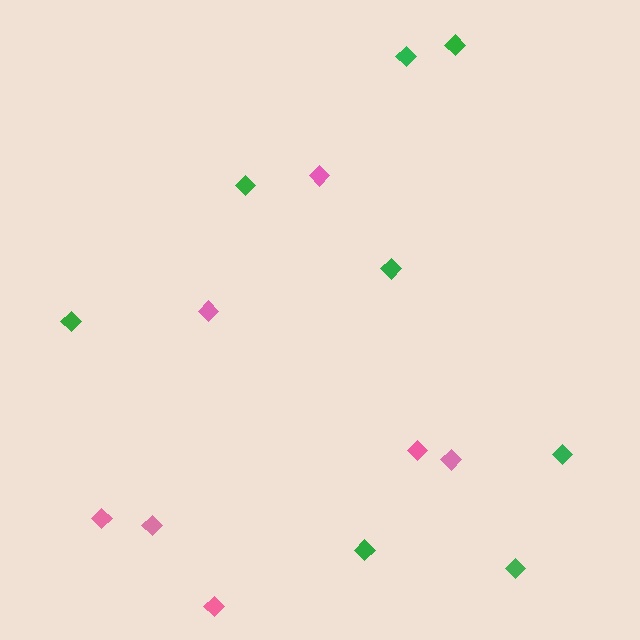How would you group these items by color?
There are 2 groups: one group of pink diamonds (7) and one group of green diamonds (8).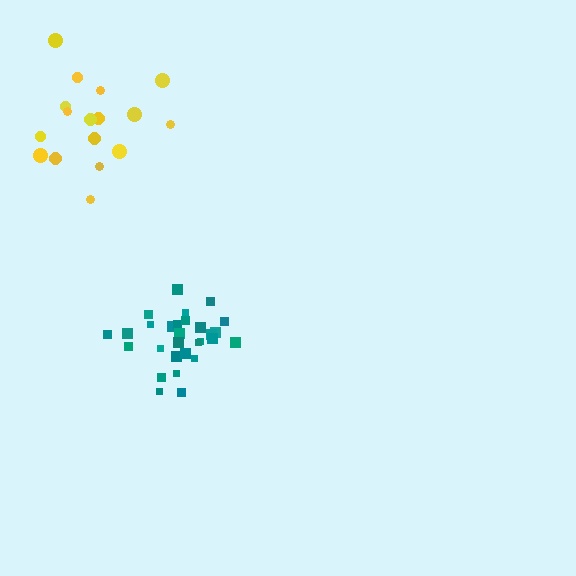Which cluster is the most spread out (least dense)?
Yellow.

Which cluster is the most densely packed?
Teal.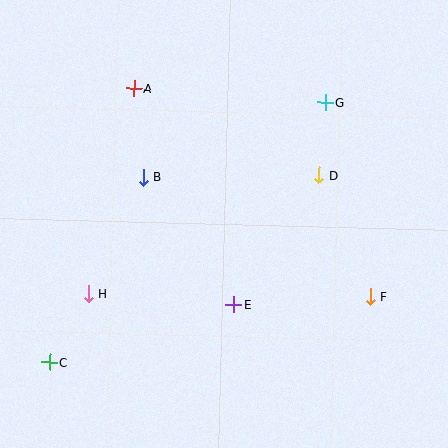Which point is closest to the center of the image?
Point E at (234, 304) is closest to the center.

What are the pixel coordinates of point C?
Point C is at (49, 362).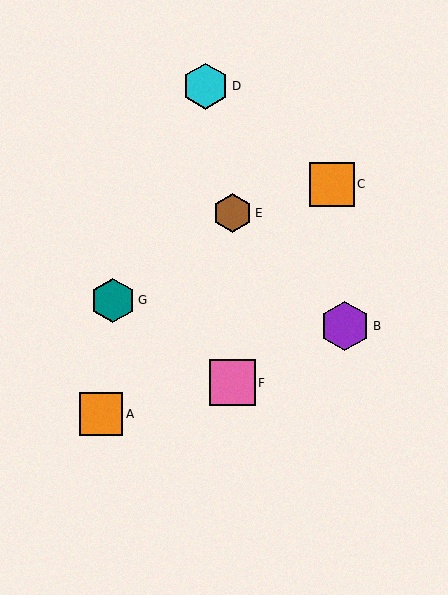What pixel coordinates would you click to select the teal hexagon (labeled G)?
Click at (113, 300) to select the teal hexagon G.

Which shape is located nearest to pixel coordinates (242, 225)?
The brown hexagon (labeled E) at (233, 213) is nearest to that location.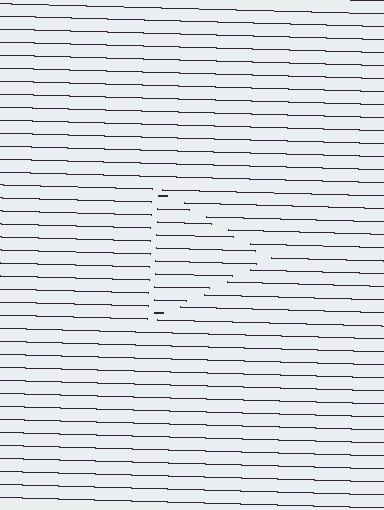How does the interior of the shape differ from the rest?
The interior of the shape contains the same grating, shifted by half a period — the contour is defined by the phase discontinuity where line-ends from the inner and outer gratings abut.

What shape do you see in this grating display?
An illusory triangle. The interior of the shape contains the same grating, shifted by half a period — the contour is defined by the phase discontinuity where line-ends from the inner and outer gratings abut.